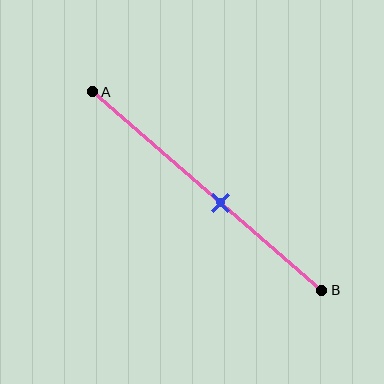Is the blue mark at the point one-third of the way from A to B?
No, the mark is at about 55% from A, not at the 33% one-third point.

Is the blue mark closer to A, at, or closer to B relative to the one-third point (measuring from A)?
The blue mark is closer to point B than the one-third point of segment AB.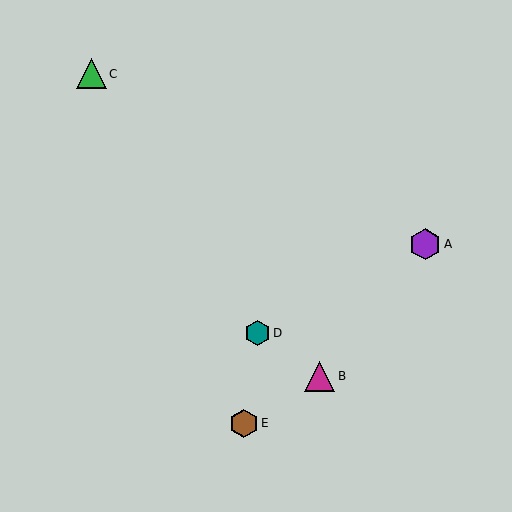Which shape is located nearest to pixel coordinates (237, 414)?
The brown hexagon (labeled E) at (244, 423) is nearest to that location.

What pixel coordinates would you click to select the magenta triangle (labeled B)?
Click at (319, 376) to select the magenta triangle B.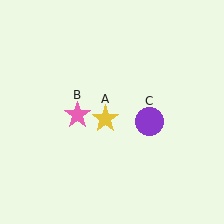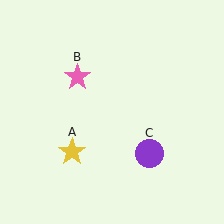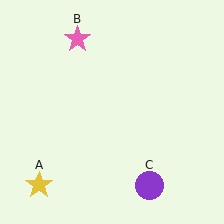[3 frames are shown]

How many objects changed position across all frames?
3 objects changed position: yellow star (object A), pink star (object B), purple circle (object C).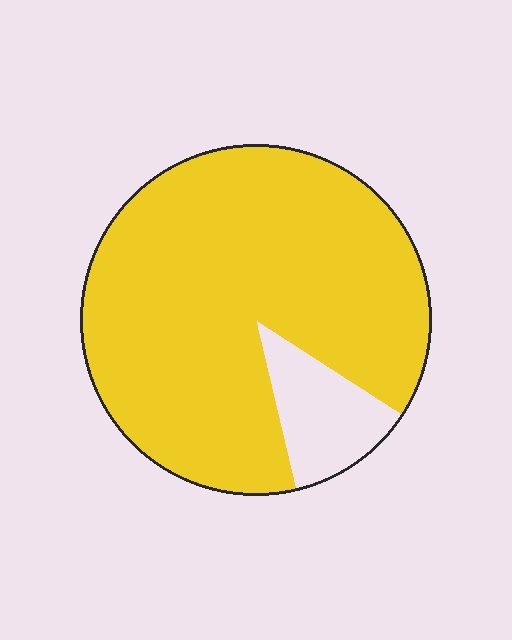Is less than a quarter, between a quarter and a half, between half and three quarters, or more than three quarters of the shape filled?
More than three quarters.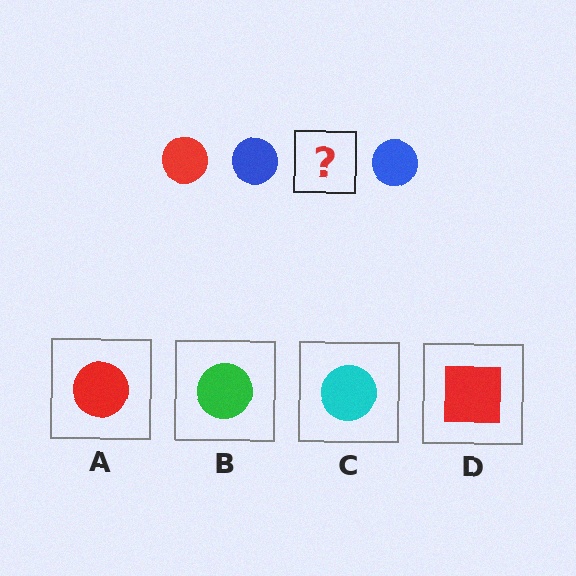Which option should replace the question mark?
Option A.